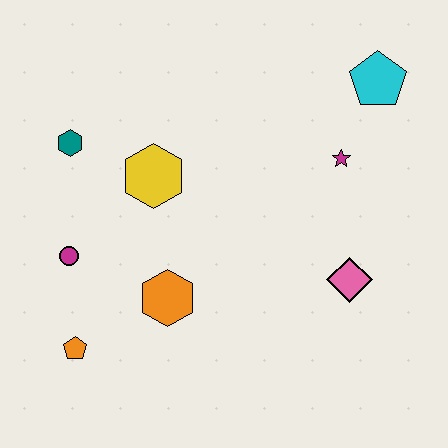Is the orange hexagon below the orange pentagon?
No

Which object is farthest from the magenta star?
The orange pentagon is farthest from the magenta star.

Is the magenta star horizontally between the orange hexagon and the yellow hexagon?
No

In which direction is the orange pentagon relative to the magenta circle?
The orange pentagon is below the magenta circle.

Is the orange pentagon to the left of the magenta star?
Yes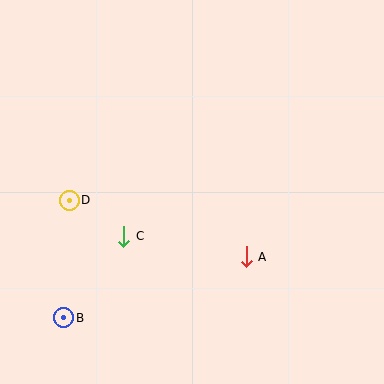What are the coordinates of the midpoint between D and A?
The midpoint between D and A is at (158, 229).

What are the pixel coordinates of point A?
Point A is at (246, 257).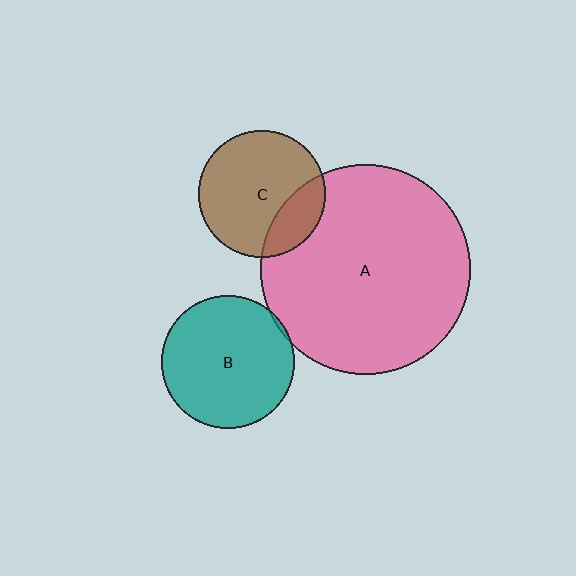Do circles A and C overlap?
Yes.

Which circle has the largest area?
Circle A (pink).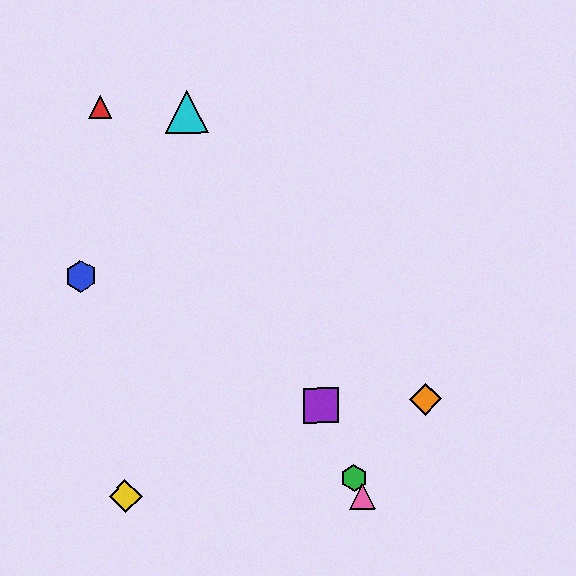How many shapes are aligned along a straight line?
4 shapes (the green hexagon, the purple square, the cyan triangle, the pink triangle) are aligned along a straight line.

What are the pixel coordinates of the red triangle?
The red triangle is at (100, 107).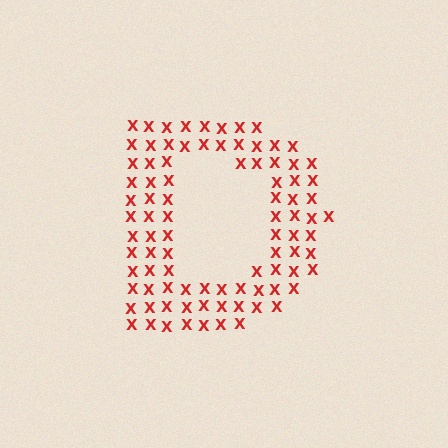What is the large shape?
The large shape is the letter D.